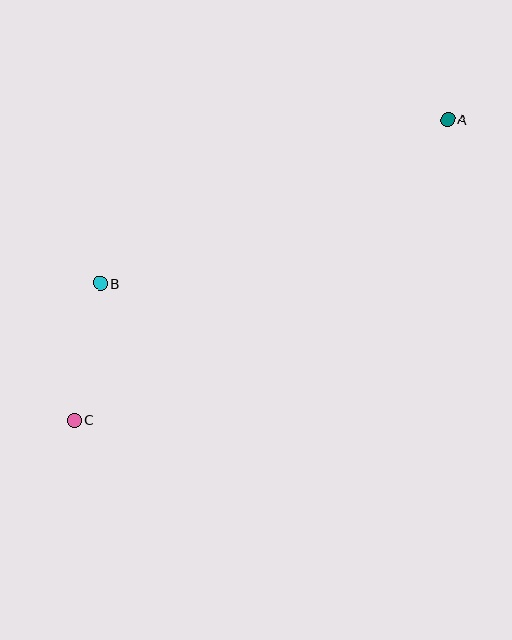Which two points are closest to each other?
Points B and C are closest to each other.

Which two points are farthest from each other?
Points A and C are farthest from each other.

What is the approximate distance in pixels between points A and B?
The distance between A and B is approximately 384 pixels.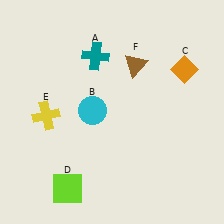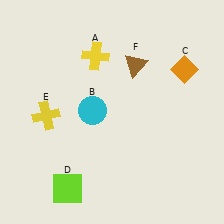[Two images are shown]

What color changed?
The cross (A) changed from teal in Image 1 to yellow in Image 2.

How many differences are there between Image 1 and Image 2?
There is 1 difference between the two images.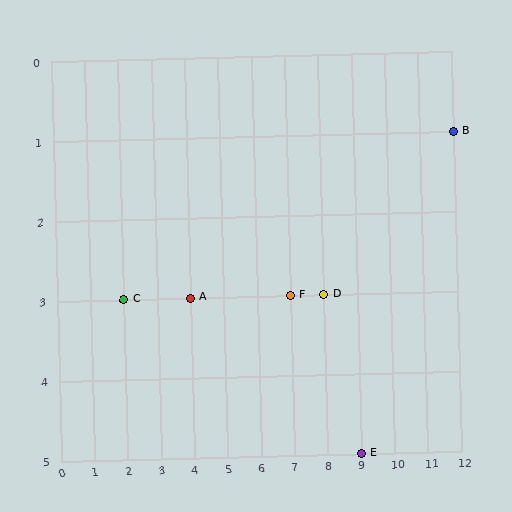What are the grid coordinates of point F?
Point F is at grid coordinates (7, 3).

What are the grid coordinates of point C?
Point C is at grid coordinates (2, 3).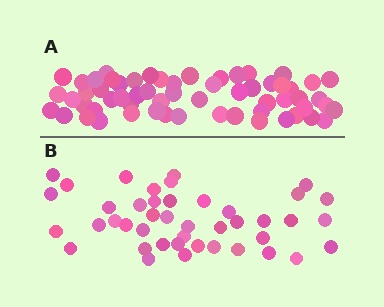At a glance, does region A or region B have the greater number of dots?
Region A (the top region) has more dots.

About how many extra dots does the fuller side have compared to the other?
Region A has approximately 15 more dots than region B.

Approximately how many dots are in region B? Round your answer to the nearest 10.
About 40 dots. (The exact count is 43, which rounds to 40.)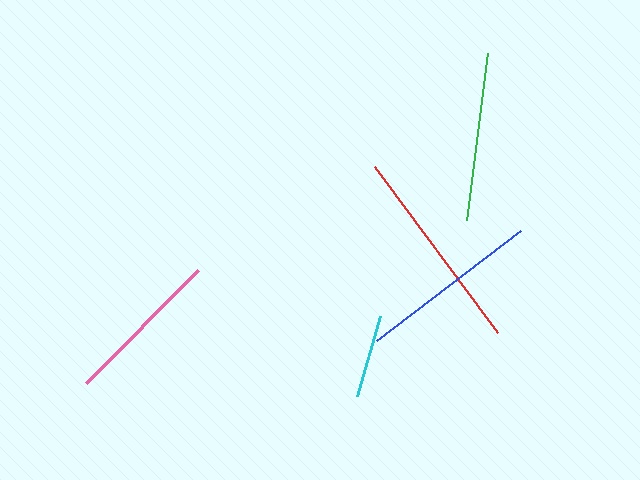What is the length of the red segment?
The red segment is approximately 207 pixels long.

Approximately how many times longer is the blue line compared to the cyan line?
The blue line is approximately 2.2 times the length of the cyan line.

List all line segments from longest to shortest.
From longest to shortest: red, blue, green, pink, cyan.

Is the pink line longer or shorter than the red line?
The red line is longer than the pink line.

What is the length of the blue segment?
The blue segment is approximately 182 pixels long.